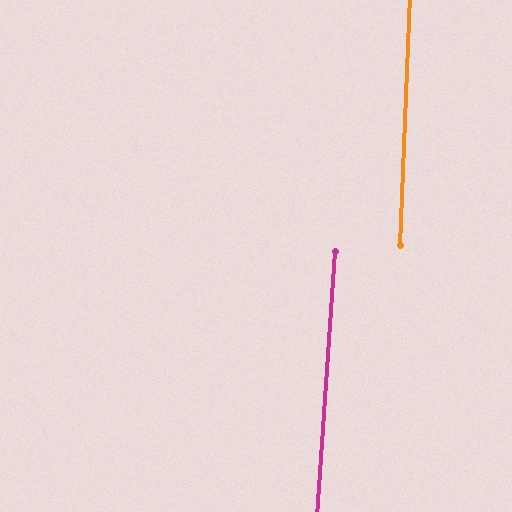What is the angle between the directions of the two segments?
Approximately 2 degrees.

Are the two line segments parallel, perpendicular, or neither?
Parallel — their directions differ by only 1.7°.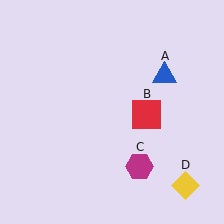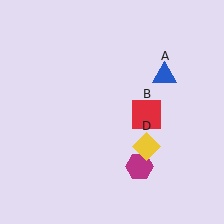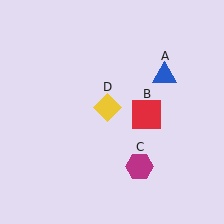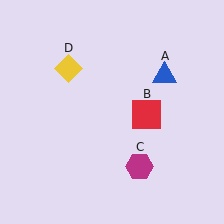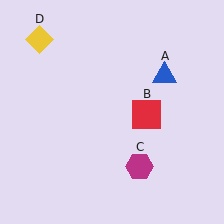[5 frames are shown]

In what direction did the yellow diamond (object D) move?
The yellow diamond (object D) moved up and to the left.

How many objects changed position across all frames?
1 object changed position: yellow diamond (object D).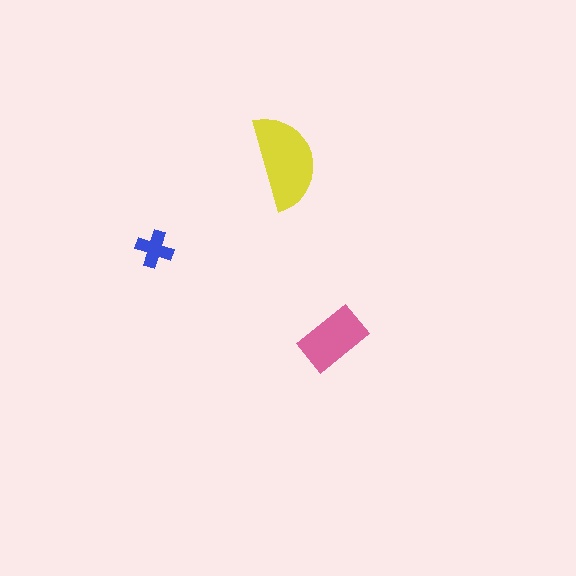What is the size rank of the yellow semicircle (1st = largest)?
1st.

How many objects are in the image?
There are 3 objects in the image.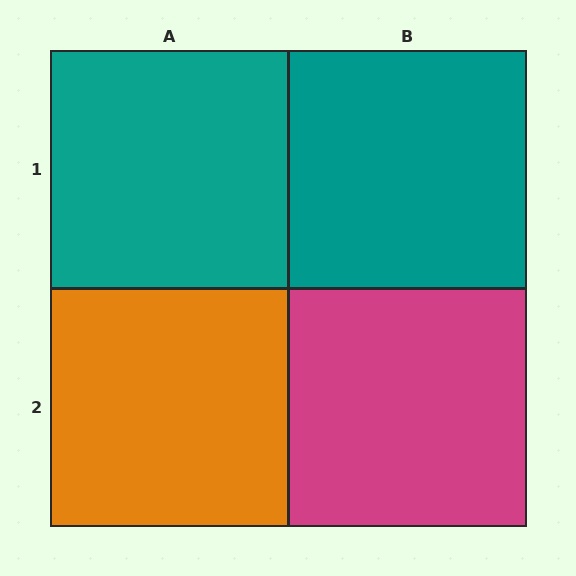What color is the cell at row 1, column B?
Teal.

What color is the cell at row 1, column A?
Teal.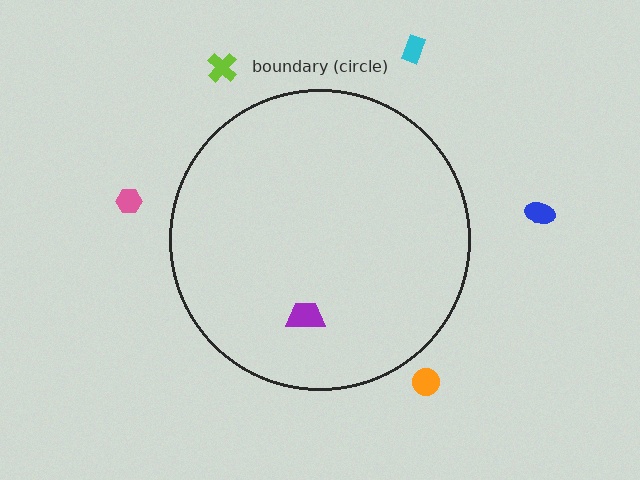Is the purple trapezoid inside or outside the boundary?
Inside.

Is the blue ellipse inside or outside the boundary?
Outside.